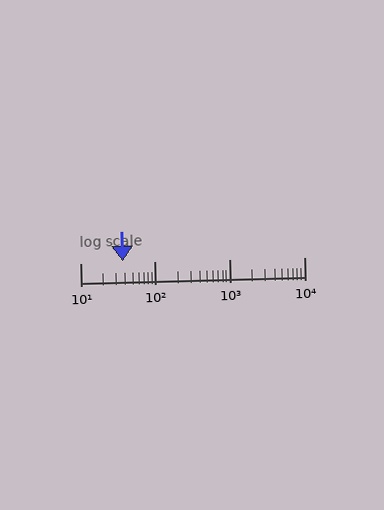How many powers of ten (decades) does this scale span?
The scale spans 3 decades, from 10 to 10000.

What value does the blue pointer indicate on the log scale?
The pointer indicates approximately 37.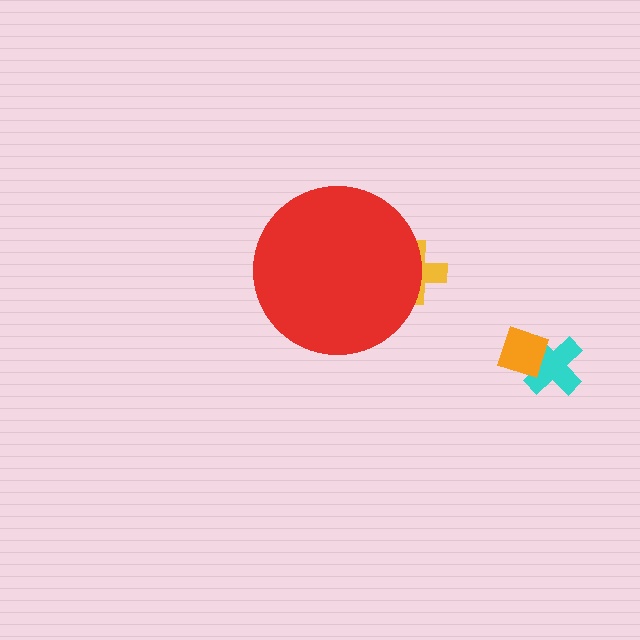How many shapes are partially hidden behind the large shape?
1 shape is partially hidden.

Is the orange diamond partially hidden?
No, the orange diamond is fully visible.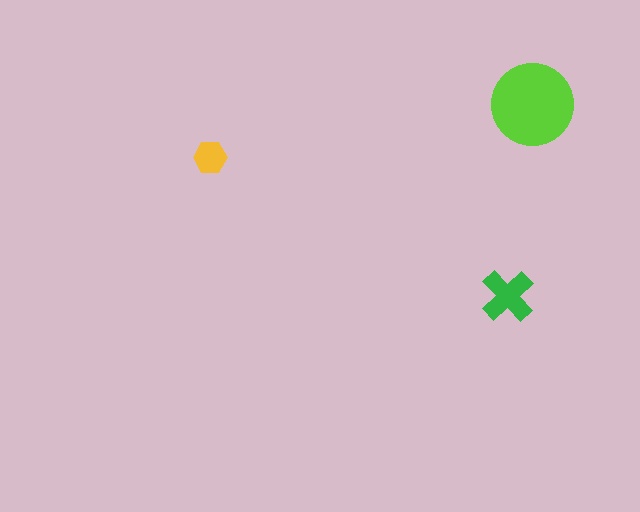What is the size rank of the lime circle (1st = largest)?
1st.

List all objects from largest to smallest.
The lime circle, the green cross, the yellow hexagon.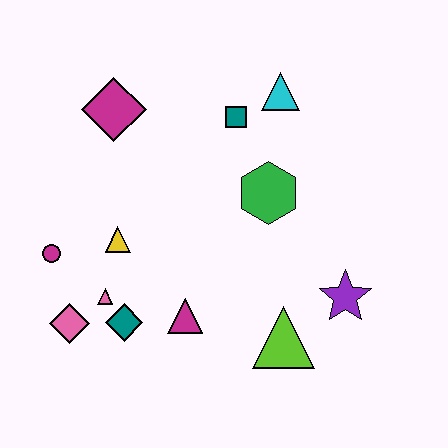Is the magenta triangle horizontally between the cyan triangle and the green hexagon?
No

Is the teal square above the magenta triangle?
Yes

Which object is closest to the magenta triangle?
The teal diamond is closest to the magenta triangle.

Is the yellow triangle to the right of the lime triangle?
No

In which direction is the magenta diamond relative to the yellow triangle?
The magenta diamond is above the yellow triangle.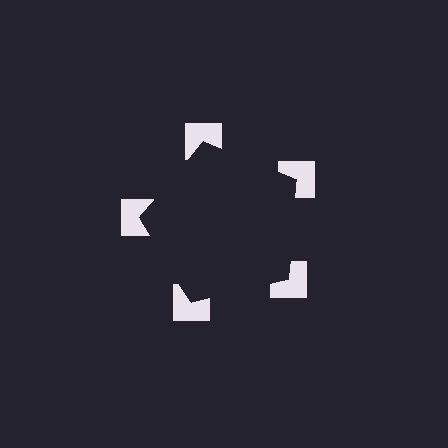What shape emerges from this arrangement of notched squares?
An illusory pentagon — its edges are inferred from the aligned wedge cuts in the notched squares, not physically drawn.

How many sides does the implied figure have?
5 sides.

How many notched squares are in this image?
There are 5 — one at each vertex of the illusory pentagon.